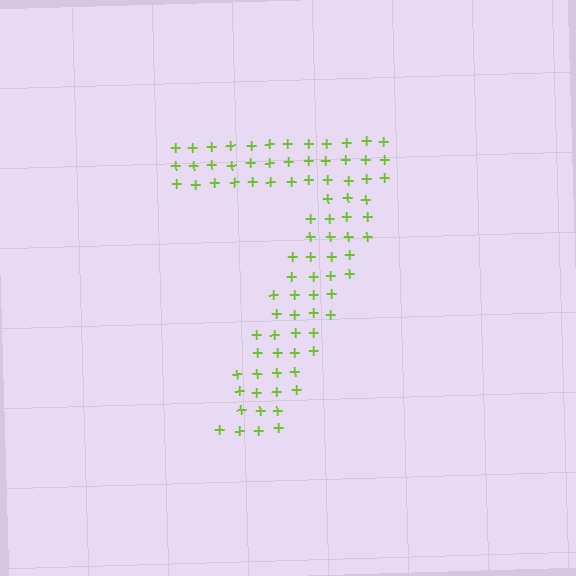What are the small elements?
The small elements are plus signs.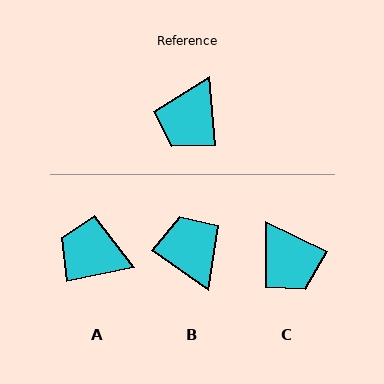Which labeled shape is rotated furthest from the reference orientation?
B, about 130 degrees away.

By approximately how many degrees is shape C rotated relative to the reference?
Approximately 59 degrees counter-clockwise.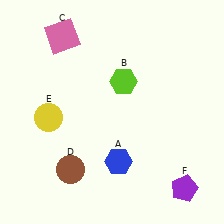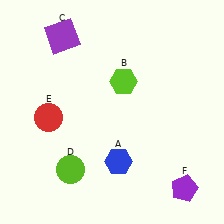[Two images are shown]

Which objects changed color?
C changed from pink to purple. D changed from brown to lime. E changed from yellow to red.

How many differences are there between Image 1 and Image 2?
There are 3 differences between the two images.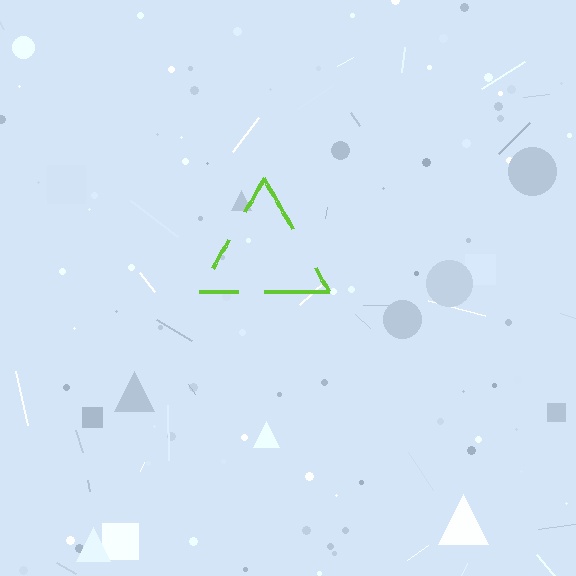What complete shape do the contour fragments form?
The contour fragments form a triangle.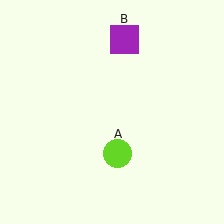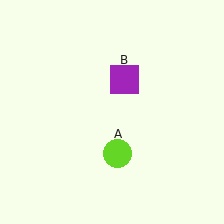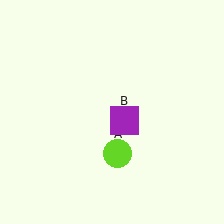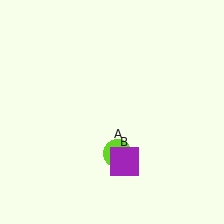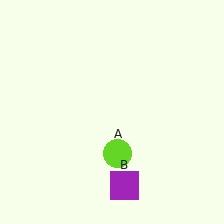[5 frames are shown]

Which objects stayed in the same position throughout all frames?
Lime circle (object A) remained stationary.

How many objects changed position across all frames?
1 object changed position: purple square (object B).